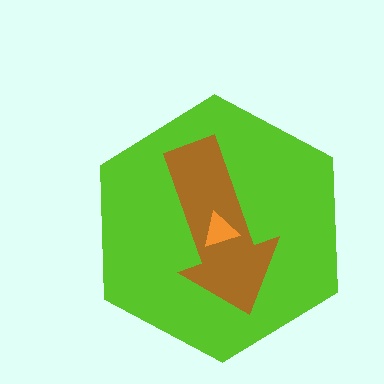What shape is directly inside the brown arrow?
The orange triangle.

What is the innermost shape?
The orange triangle.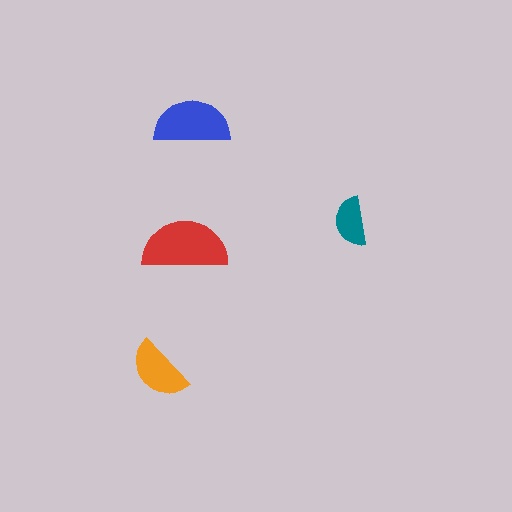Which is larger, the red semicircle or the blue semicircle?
The red one.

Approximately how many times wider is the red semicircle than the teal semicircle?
About 1.5 times wider.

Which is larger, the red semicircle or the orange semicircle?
The red one.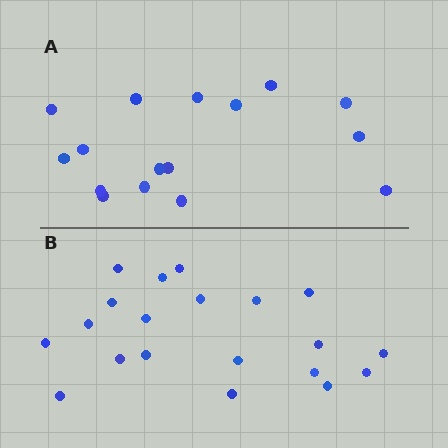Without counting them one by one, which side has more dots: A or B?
Region B (the bottom region) has more dots.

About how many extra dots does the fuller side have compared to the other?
Region B has about 4 more dots than region A.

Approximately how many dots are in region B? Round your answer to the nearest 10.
About 20 dots.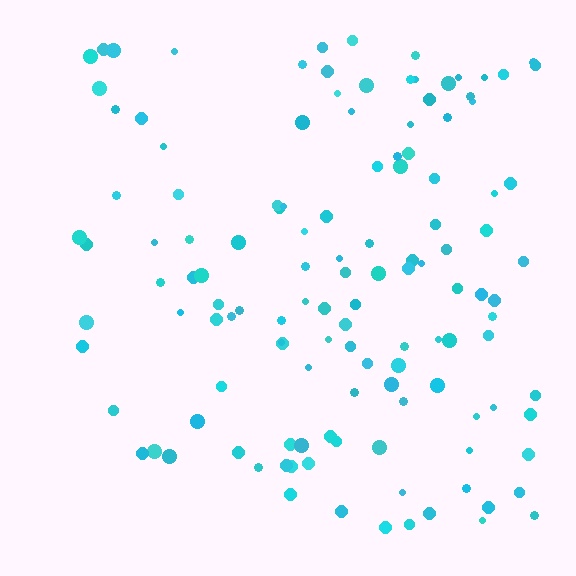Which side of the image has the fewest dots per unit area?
The left.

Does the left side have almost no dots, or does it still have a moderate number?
Still a moderate number, just noticeably fewer than the right.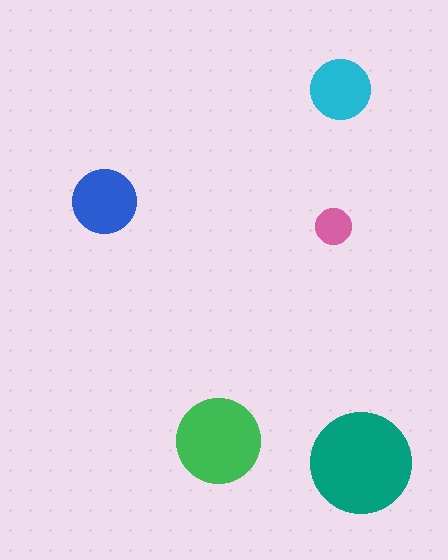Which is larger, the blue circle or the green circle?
The green one.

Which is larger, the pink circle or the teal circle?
The teal one.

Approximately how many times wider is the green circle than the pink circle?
About 2.5 times wider.